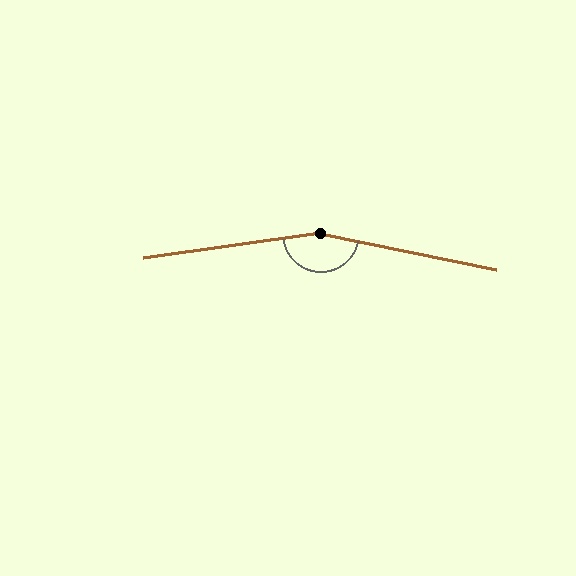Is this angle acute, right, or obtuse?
It is obtuse.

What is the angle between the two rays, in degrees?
Approximately 161 degrees.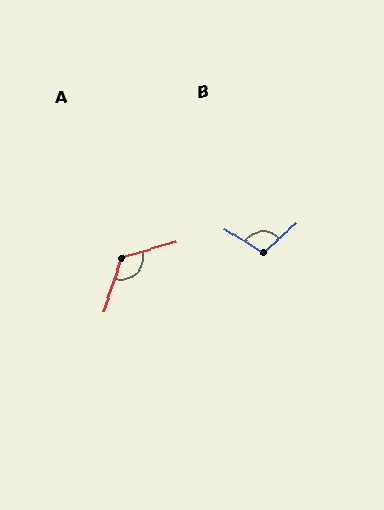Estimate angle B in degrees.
Approximately 107 degrees.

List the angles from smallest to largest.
B (107°), A (125°).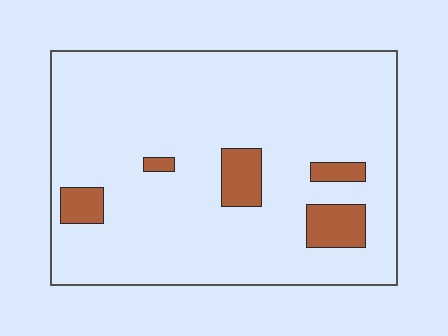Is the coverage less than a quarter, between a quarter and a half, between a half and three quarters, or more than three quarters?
Less than a quarter.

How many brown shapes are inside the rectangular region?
5.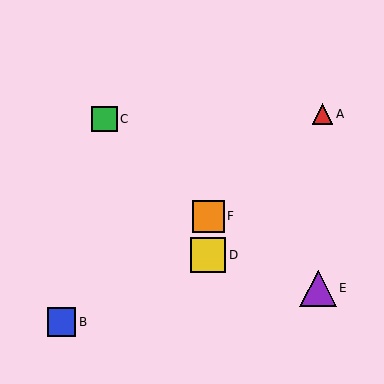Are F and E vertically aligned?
No, F is at x≈208 and E is at x≈318.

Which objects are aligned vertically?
Objects D, F are aligned vertically.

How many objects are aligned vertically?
2 objects (D, F) are aligned vertically.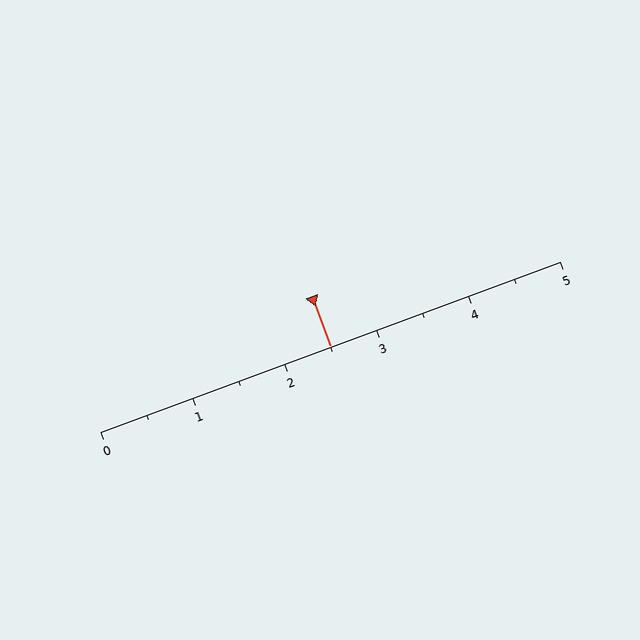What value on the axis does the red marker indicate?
The marker indicates approximately 2.5.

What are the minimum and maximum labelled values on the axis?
The axis runs from 0 to 5.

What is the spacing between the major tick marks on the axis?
The major ticks are spaced 1 apart.